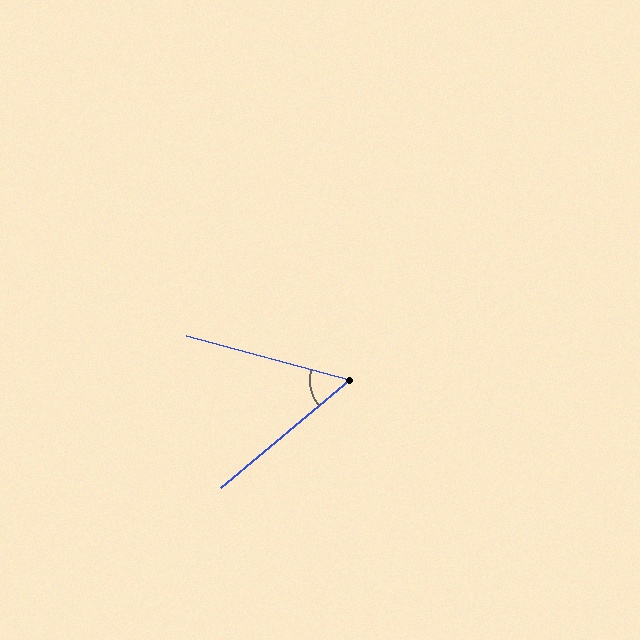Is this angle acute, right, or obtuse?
It is acute.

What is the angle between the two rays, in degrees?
Approximately 55 degrees.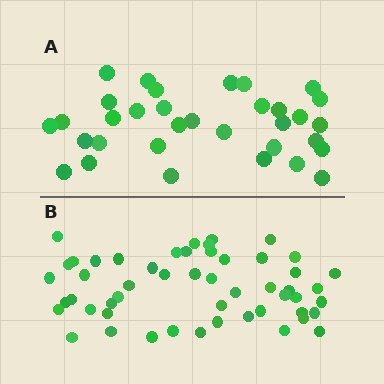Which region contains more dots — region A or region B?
Region B (the bottom region) has more dots.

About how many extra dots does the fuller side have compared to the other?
Region B has approximately 20 more dots than region A.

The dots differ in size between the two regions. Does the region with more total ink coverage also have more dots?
No. Region A has more total ink coverage because its dots are larger, but region B actually contains more individual dots. Total area can be misleading — the number of items is what matters here.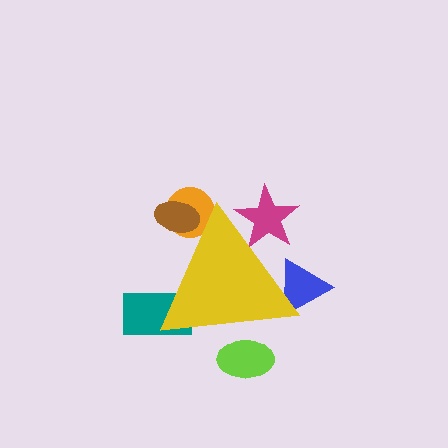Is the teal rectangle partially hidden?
Yes, the teal rectangle is partially hidden behind the yellow triangle.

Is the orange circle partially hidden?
Yes, the orange circle is partially hidden behind the yellow triangle.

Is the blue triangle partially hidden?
Yes, the blue triangle is partially hidden behind the yellow triangle.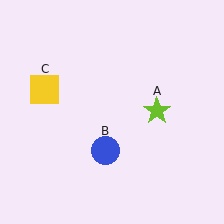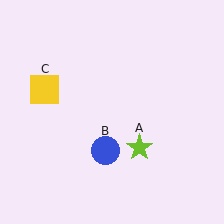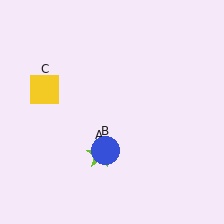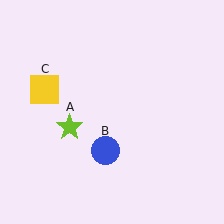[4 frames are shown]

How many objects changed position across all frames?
1 object changed position: lime star (object A).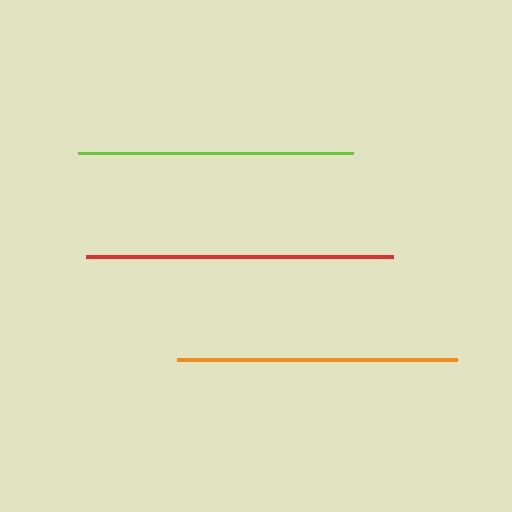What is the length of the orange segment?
The orange segment is approximately 280 pixels long.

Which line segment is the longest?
The red line is the longest at approximately 306 pixels.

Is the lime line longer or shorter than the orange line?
The orange line is longer than the lime line.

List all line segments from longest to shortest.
From longest to shortest: red, orange, lime.